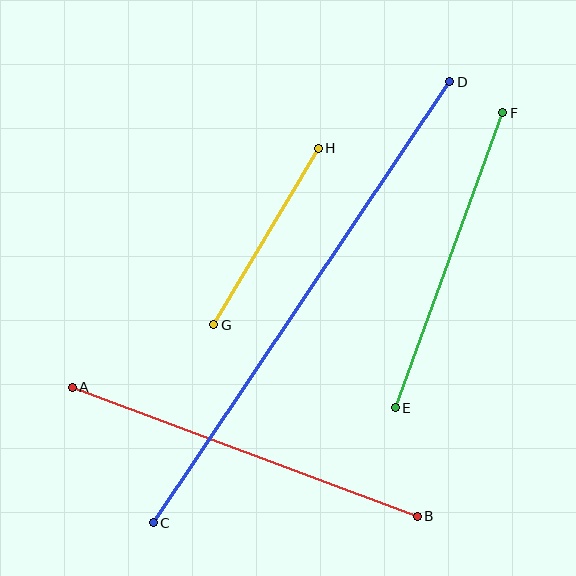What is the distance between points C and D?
The distance is approximately 532 pixels.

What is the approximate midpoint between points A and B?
The midpoint is at approximately (245, 452) pixels.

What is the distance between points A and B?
The distance is approximately 368 pixels.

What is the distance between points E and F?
The distance is approximately 314 pixels.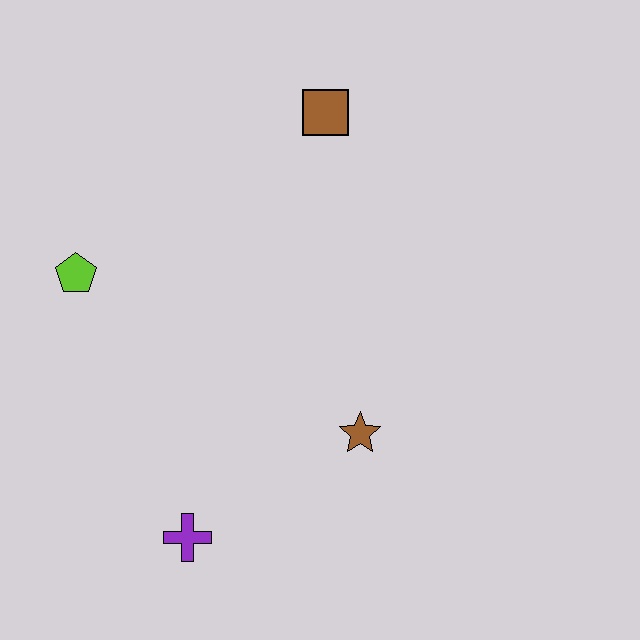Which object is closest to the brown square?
The lime pentagon is closest to the brown square.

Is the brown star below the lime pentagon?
Yes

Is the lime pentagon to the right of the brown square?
No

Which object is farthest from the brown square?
The purple cross is farthest from the brown square.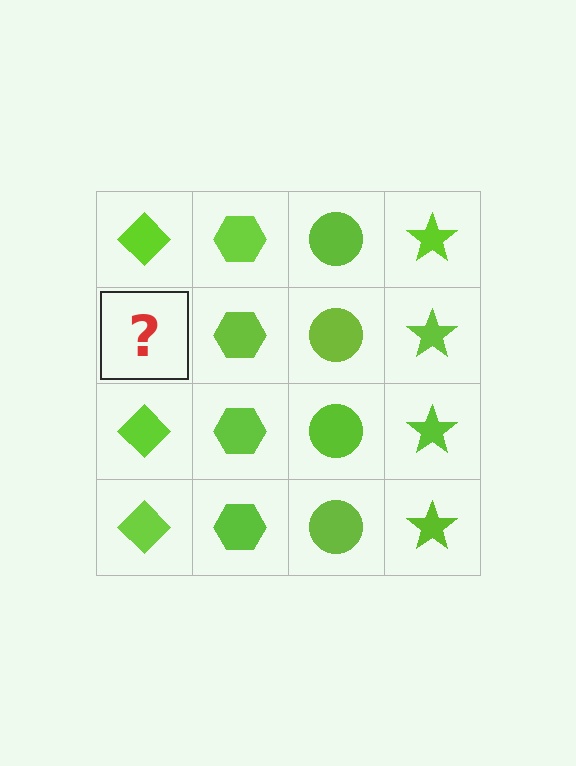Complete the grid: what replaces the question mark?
The question mark should be replaced with a lime diamond.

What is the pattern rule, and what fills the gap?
The rule is that each column has a consistent shape. The gap should be filled with a lime diamond.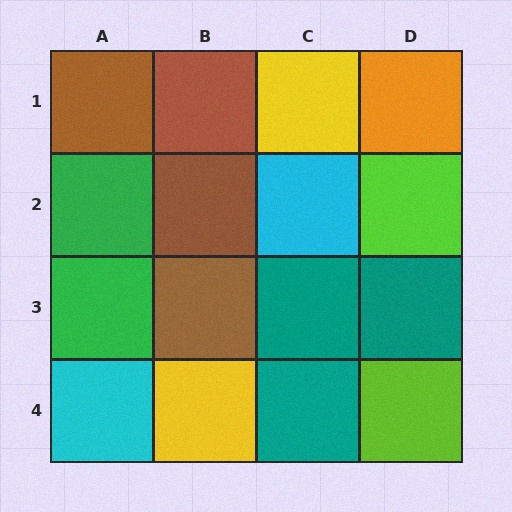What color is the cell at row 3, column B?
Brown.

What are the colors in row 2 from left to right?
Green, brown, cyan, lime.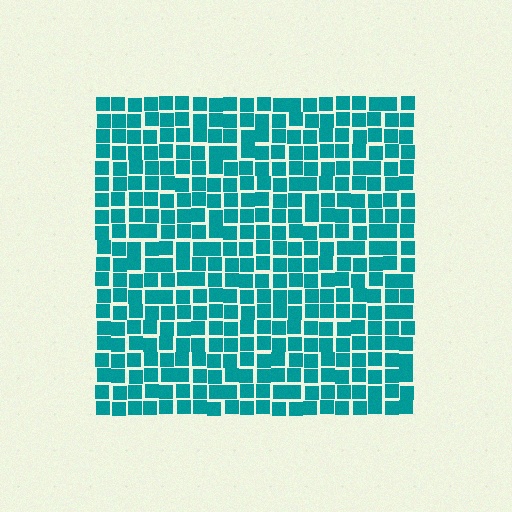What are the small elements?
The small elements are squares.